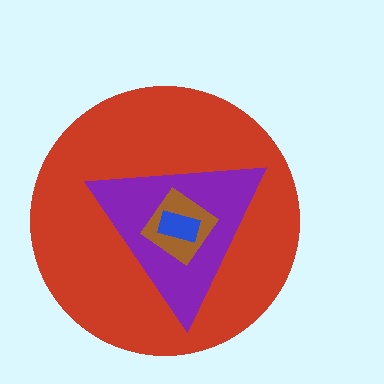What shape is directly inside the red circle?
The purple triangle.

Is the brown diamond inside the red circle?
Yes.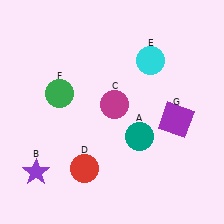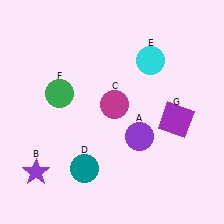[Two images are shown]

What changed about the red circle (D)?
In Image 1, D is red. In Image 2, it changed to teal.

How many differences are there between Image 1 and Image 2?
There are 2 differences between the two images.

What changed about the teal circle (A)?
In Image 1, A is teal. In Image 2, it changed to purple.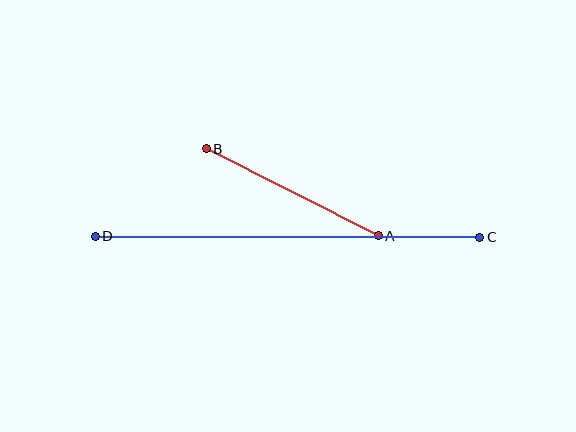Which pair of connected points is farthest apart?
Points C and D are farthest apart.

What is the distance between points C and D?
The distance is approximately 384 pixels.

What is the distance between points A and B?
The distance is approximately 193 pixels.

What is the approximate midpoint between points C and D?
The midpoint is at approximately (287, 237) pixels.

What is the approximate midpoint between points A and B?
The midpoint is at approximately (292, 192) pixels.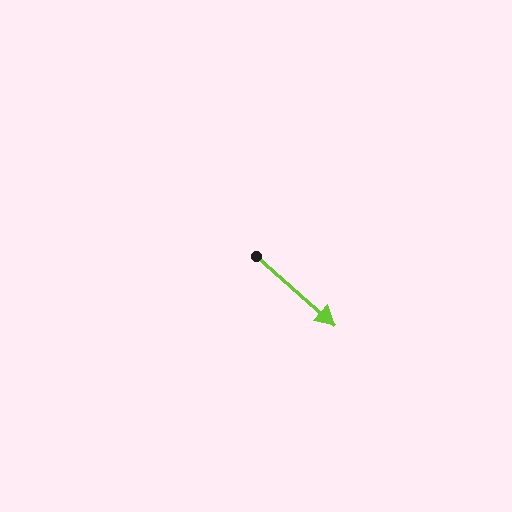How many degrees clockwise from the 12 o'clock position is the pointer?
Approximately 131 degrees.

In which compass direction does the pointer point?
Southeast.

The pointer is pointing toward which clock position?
Roughly 4 o'clock.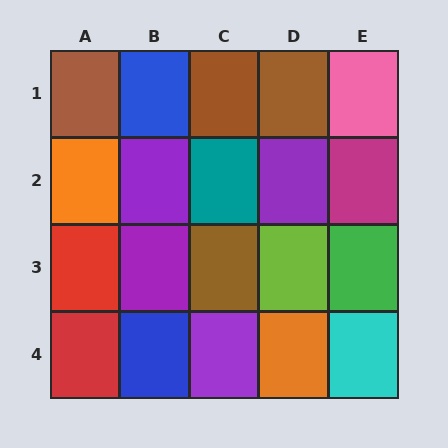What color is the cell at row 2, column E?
Magenta.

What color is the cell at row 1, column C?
Brown.